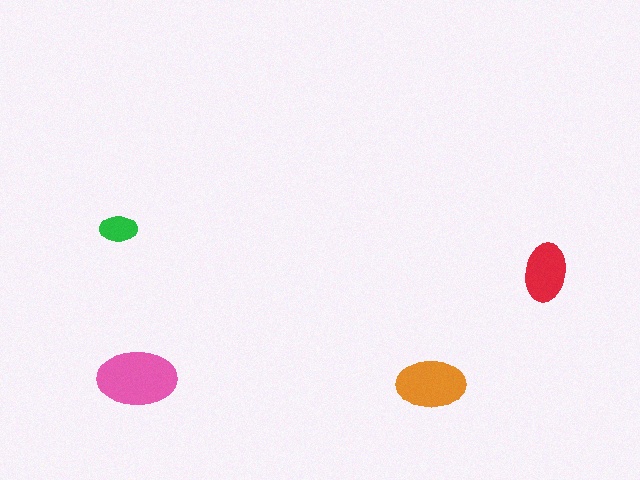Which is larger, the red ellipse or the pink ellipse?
The pink one.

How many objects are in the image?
There are 4 objects in the image.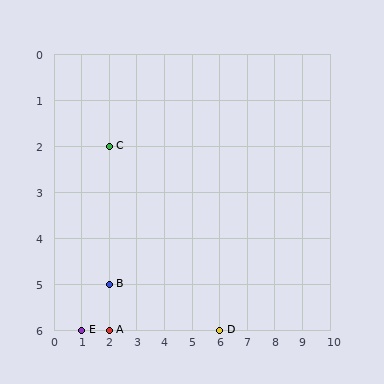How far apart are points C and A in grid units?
Points C and A are 4 rows apart.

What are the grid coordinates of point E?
Point E is at grid coordinates (1, 6).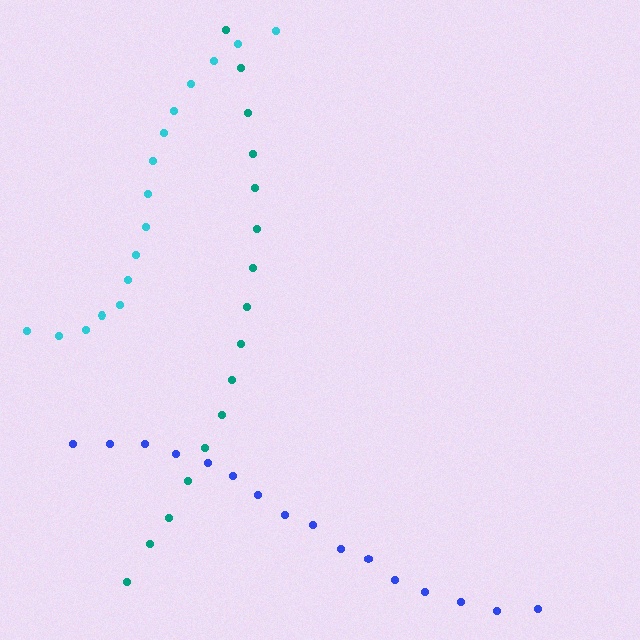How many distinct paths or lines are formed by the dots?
There are 3 distinct paths.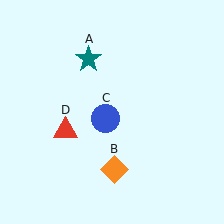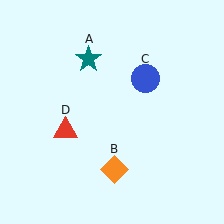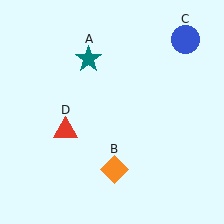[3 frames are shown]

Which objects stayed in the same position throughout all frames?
Teal star (object A) and orange diamond (object B) and red triangle (object D) remained stationary.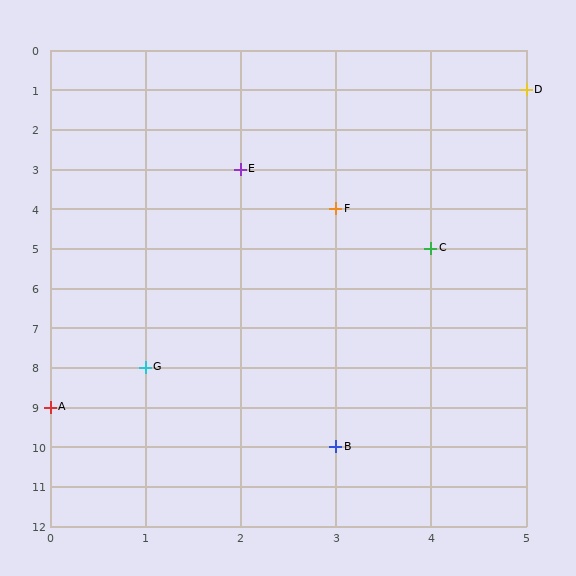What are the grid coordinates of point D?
Point D is at grid coordinates (5, 1).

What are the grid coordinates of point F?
Point F is at grid coordinates (3, 4).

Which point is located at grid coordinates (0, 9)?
Point A is at (0, 9).